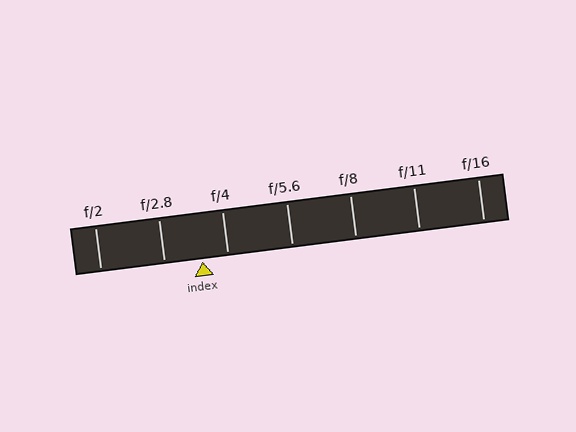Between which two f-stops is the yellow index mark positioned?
The index mark is between f/2.8 and f/4.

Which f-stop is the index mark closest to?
The index mark is closest to f/4.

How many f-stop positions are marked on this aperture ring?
There are 7 f-stop positions marked.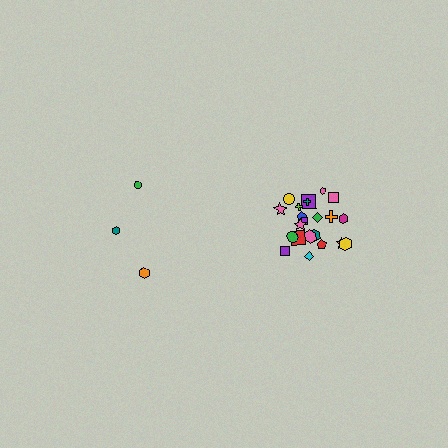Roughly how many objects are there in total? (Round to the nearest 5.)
Roughly 25 objects in total.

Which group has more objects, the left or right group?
The right group.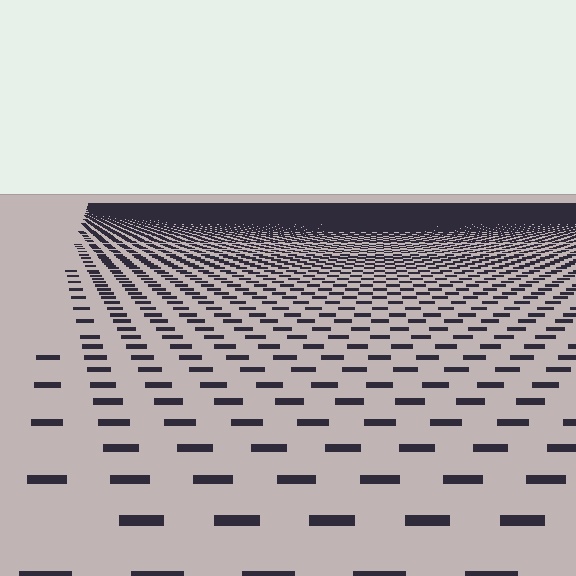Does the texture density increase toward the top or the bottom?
Density increases toward the top.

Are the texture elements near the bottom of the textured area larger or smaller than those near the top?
Larger. Near the bottom, elements are closer to the viewer and appear at a bigger on-screen size.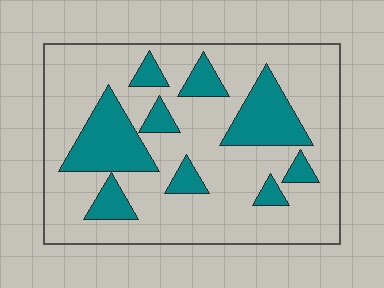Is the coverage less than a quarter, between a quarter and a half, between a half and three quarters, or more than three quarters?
Less than a quarter.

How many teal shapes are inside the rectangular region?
9.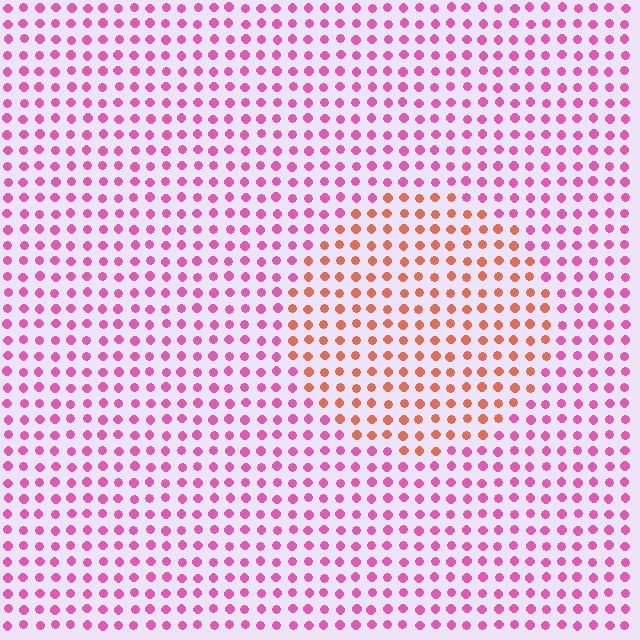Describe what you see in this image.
The image is filled with small pink elements in a uniform arrangement. A circle-shaped region is visible where the elements are tinted to a slightly different hue, forming a subtle color boundary.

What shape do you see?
I see a circle.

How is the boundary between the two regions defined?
The boundary is defined purely by a slight shift in hue (about 50 degrees). Spacing, size, and orientation are identical on both sides.